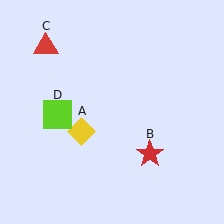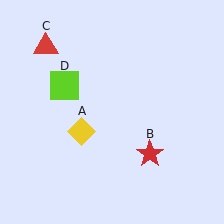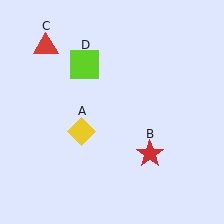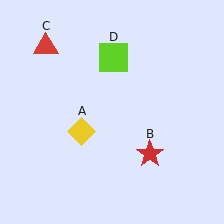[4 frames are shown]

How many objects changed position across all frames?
1 object changed position: lime square (object D).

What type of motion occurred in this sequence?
The lime square (object D) rotated clockwise around the center of the scene.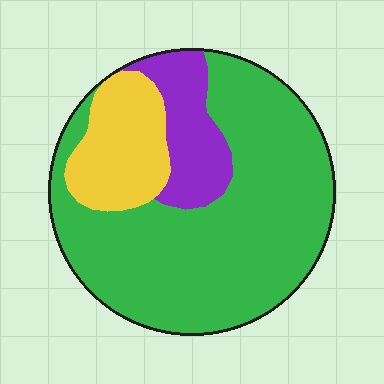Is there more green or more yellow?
Green.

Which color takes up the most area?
Green, at roughly 70%.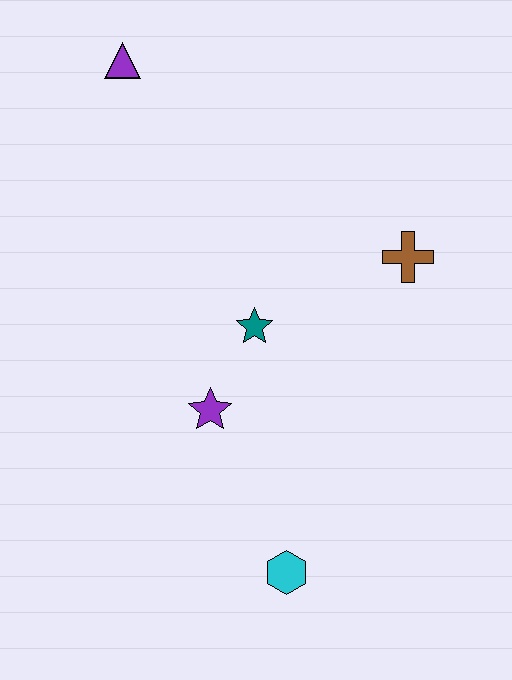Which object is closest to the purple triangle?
The teal star is closest to the purple triangle.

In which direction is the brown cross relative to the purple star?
The brown cross is to the right of the purple star.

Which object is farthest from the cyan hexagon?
The purple triangle is farthest from the cyan hexagon.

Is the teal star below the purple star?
No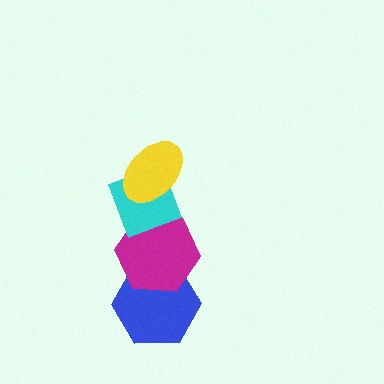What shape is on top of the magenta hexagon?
The cyan diamond is on top of the magenta hexagon.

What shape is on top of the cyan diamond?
The yellow ellipse is on top of the cyan diamond.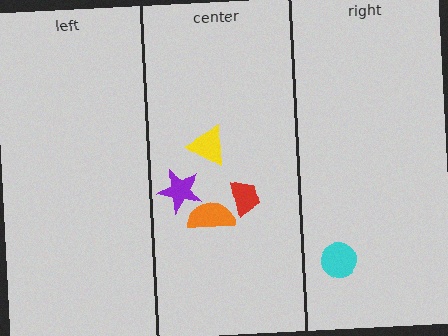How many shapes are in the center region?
4.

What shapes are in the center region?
The purple star, the yellow triangle, the red trapezoid, the orange semicircle.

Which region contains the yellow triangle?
The center region.